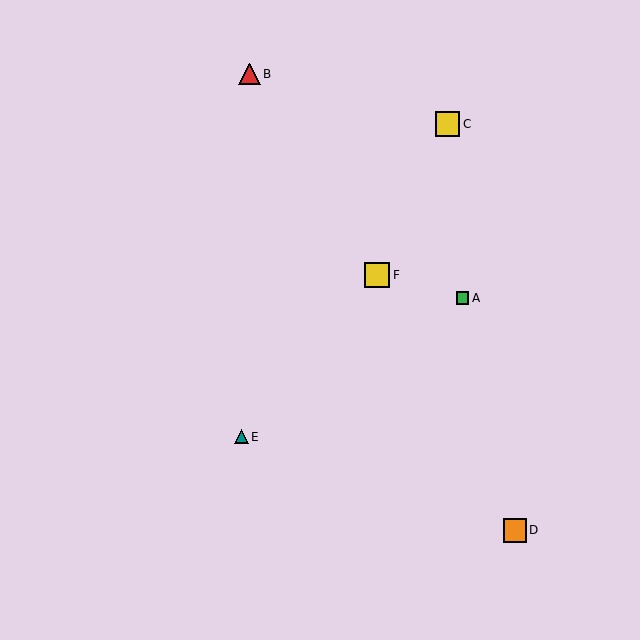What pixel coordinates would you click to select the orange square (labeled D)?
Click at (515, 530) to select the orange square D.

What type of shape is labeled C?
Shape C is a yellow square.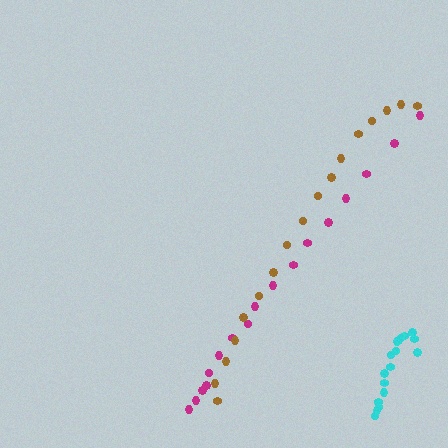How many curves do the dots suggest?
There are 3 distinct paths.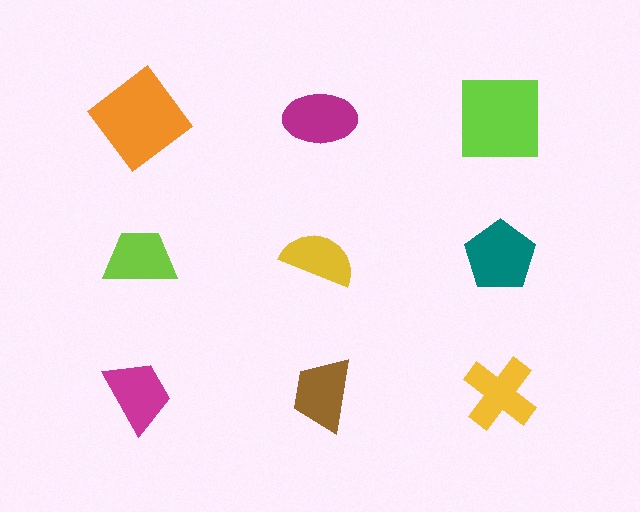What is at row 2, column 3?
A teal pentagon.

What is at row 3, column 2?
A brown trapezoid.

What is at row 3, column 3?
A yellow cross.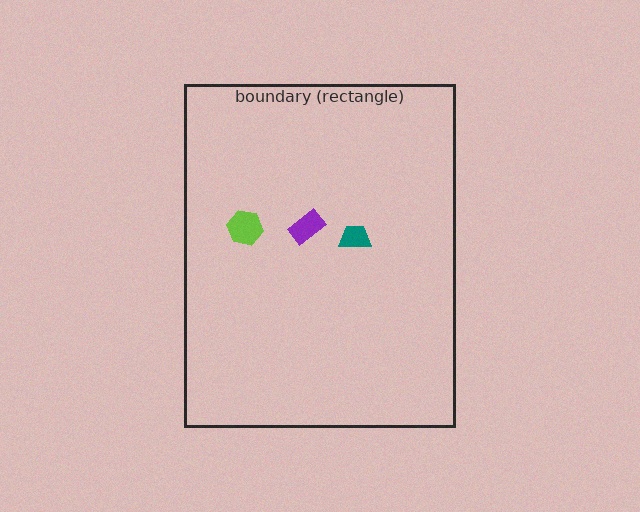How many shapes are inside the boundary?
3 inside, 0 outside.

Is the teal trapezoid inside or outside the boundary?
Inside.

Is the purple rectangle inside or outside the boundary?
Inside.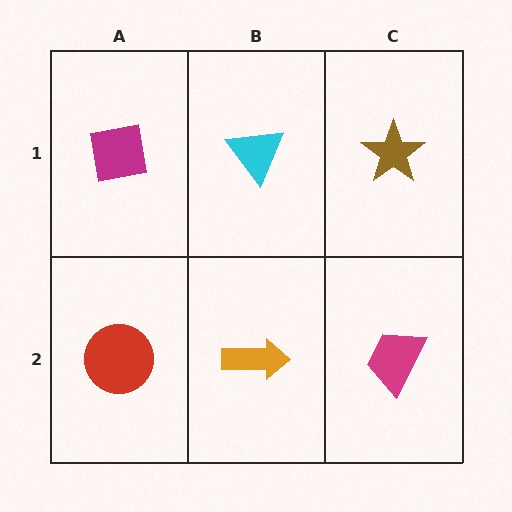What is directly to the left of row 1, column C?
A cyan triangle.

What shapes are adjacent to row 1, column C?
A magenta trapezoid (row 2, column C), a cyan triangle (row 1, column B).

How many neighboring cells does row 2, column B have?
3.